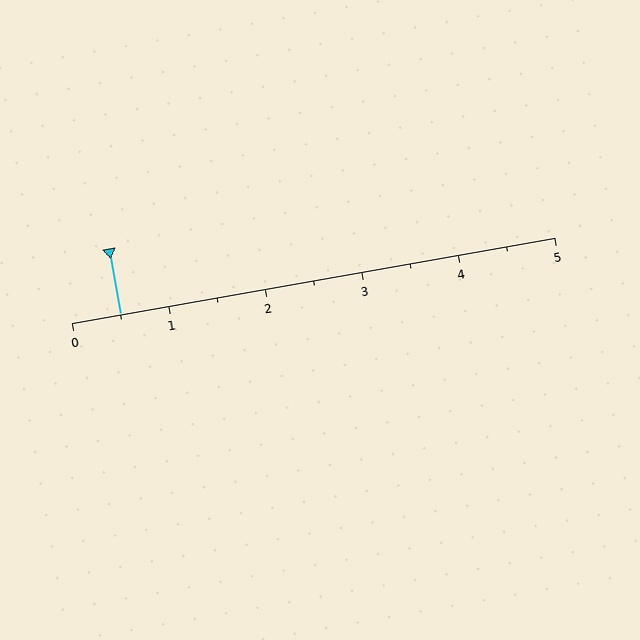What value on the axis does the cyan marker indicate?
The marker indicates approximately 0.5.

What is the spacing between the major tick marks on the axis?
The major ticks are spaced 1 apart.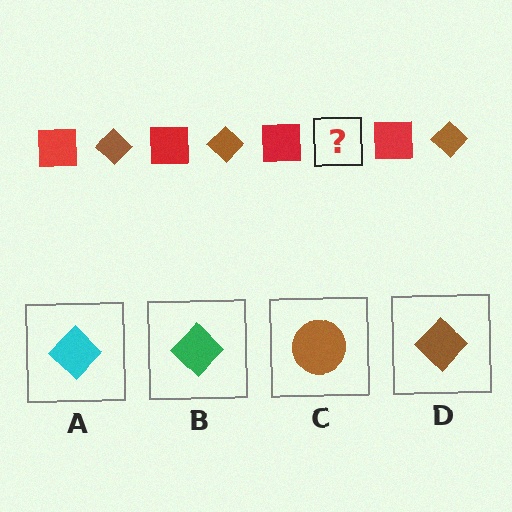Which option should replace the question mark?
Option D.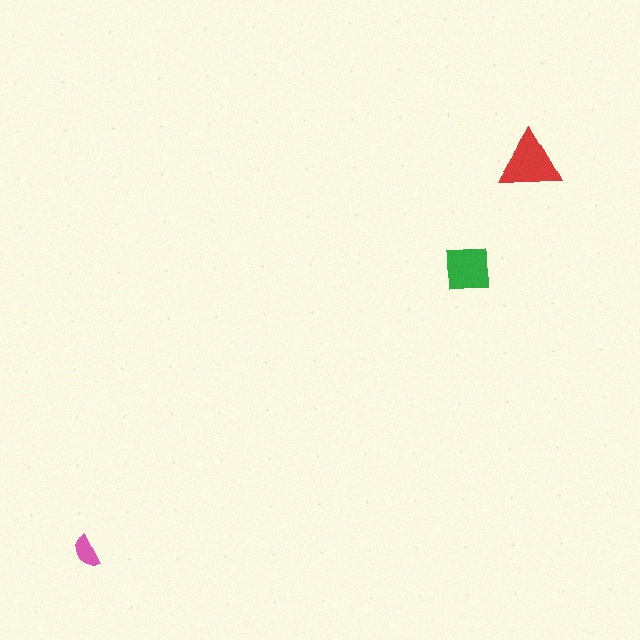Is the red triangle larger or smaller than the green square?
Larger.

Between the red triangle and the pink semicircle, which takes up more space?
The red triangle.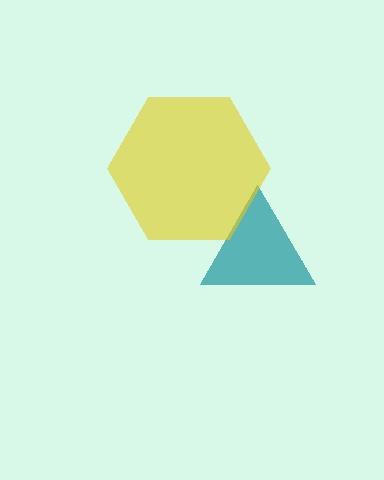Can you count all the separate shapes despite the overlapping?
Yes, there are 2 separate shapes.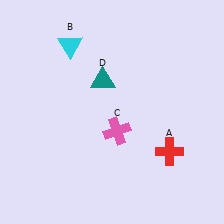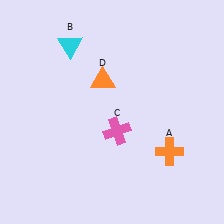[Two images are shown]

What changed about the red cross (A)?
In Image 1, A is red. In Image 2, it changed to orange.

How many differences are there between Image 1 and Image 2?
There are 2 differences between the two images.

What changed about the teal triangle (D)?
In Image 1, D is teal. In Image 2, it changed to orange.